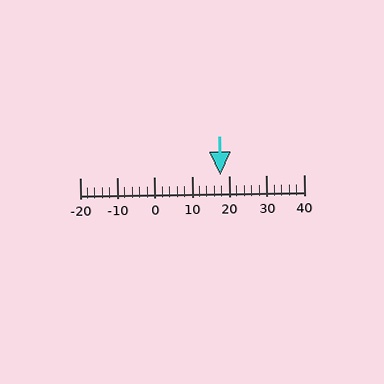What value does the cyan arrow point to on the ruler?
The cyan arrow points to approximately 18.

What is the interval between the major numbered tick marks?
The major tick marks are spaced 10 units apart.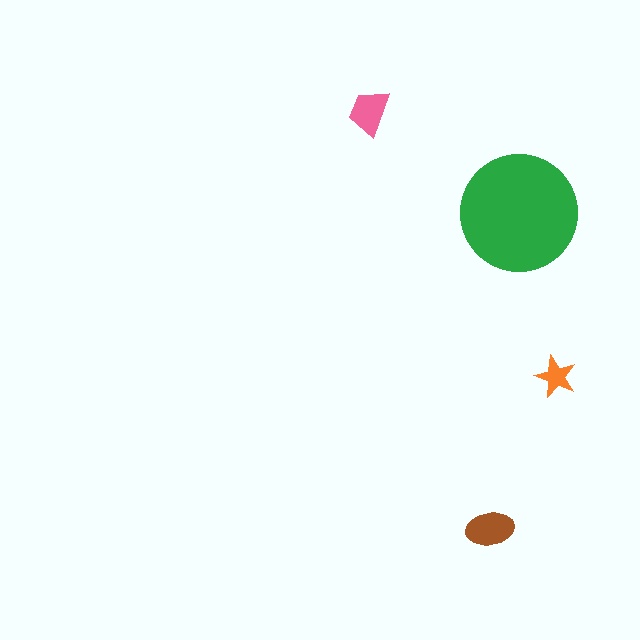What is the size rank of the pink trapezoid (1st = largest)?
3rd.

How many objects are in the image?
There are 4 objects in the image.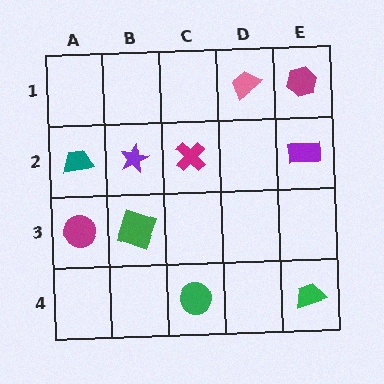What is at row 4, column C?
A green circle.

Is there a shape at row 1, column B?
No, that cell is empty.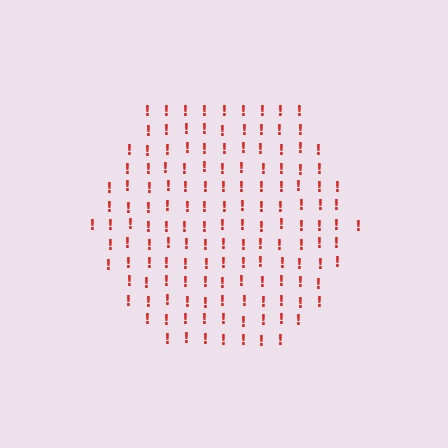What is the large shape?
The large shape is a hexagon.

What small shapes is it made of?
It is made of small exclamation marks.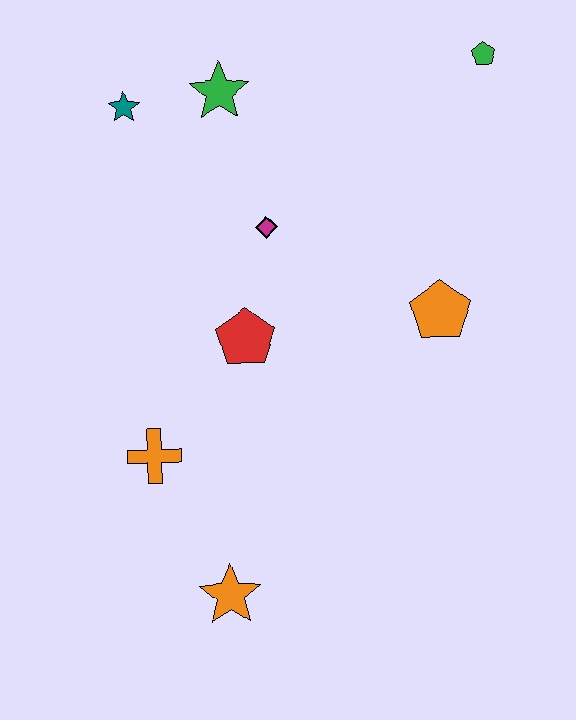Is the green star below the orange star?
No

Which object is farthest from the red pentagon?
The green pentagon is farthest from the red pentagon.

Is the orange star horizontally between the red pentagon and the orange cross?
Yes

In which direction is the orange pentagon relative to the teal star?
The orange pentagon is to the right of the teal star.